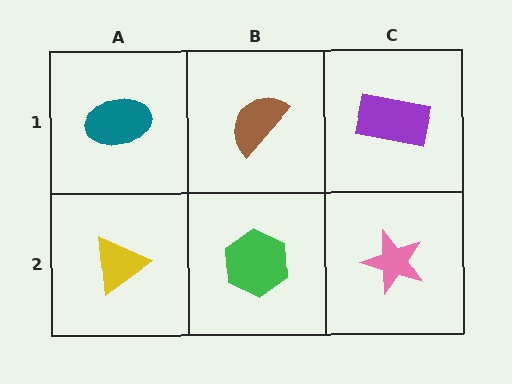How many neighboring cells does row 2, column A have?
2.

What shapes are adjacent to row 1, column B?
A green hexagon (row 2, column B), a teal ellipse (row 1, column A), a purple rectangle (row 1, column C).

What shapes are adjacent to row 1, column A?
A yellow triangle (row 2, column A), a brown semicircle (row 1, column B).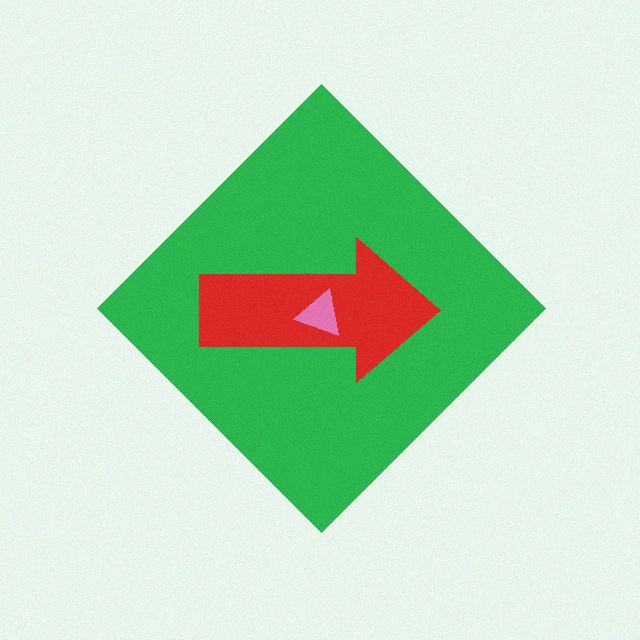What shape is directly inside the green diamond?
The red arrow.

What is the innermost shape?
The pink triangle.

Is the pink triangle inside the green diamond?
Yes.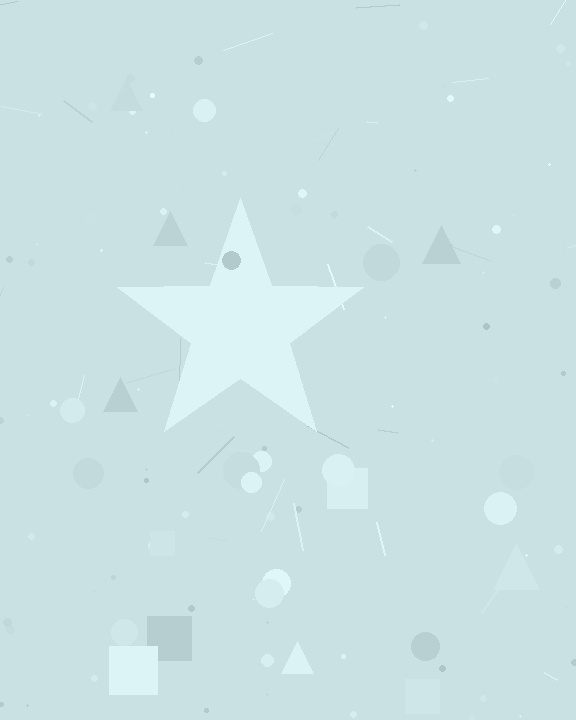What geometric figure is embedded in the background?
A star is embedded in the background.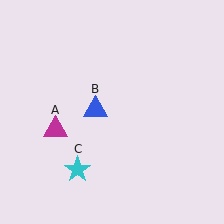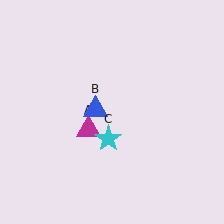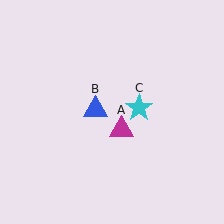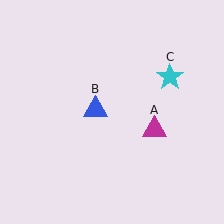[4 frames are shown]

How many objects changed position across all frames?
2 objects changed position: magenta triangle (object A), cyan star (object C).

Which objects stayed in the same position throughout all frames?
Blue triangle (object B) remained stationary.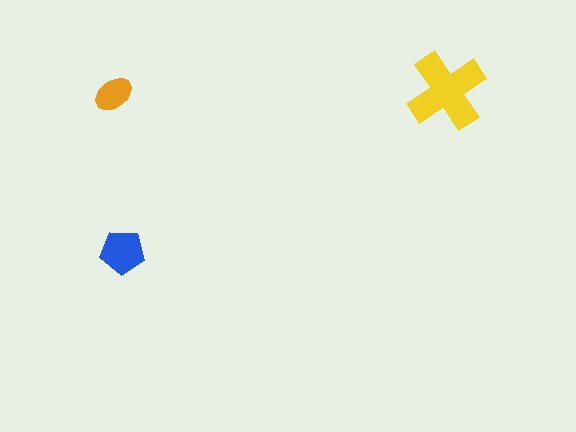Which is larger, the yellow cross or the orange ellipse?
The yellow cross.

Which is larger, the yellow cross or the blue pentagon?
The yellow cross.